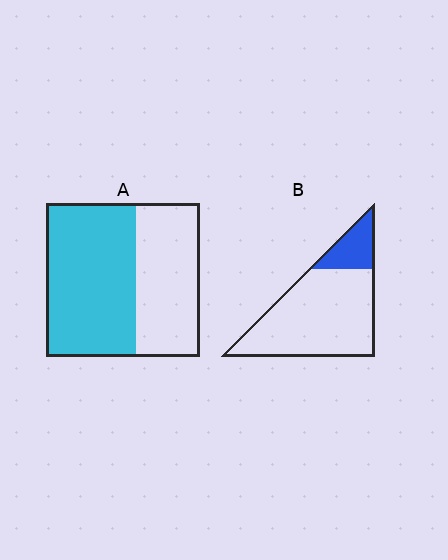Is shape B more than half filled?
No.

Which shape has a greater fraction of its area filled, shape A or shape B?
Shape A.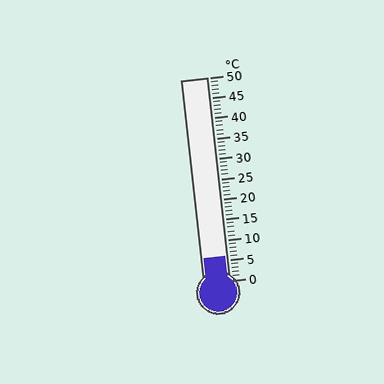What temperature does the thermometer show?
The thermometer shows approximately 6°C.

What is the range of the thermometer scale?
The thermometer scale ranges from 0°C to 50°C.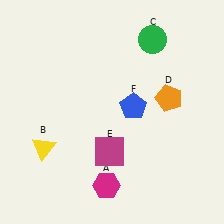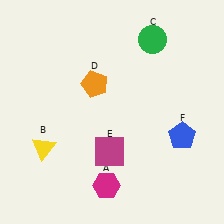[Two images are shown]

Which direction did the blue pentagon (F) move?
The blue pentagon (F) moved right.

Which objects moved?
The objects that moved are: the orange pentagon (D), the blue pentagon (F).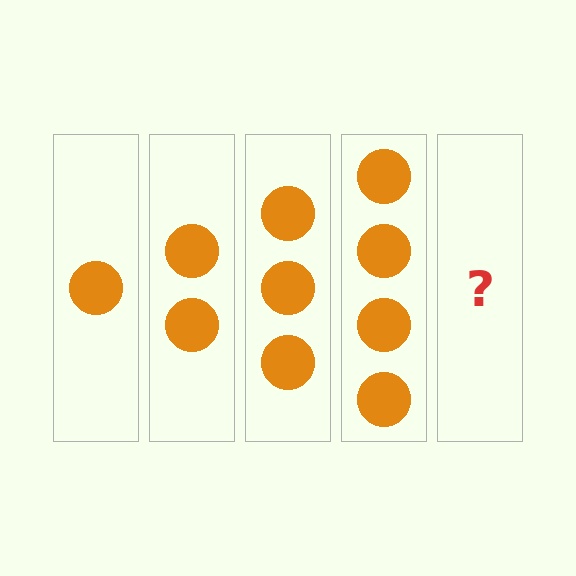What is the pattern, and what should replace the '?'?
The pattern is that each step adds one more circle. The '?' should be 5 circles.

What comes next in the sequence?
The next element should be 5 circles.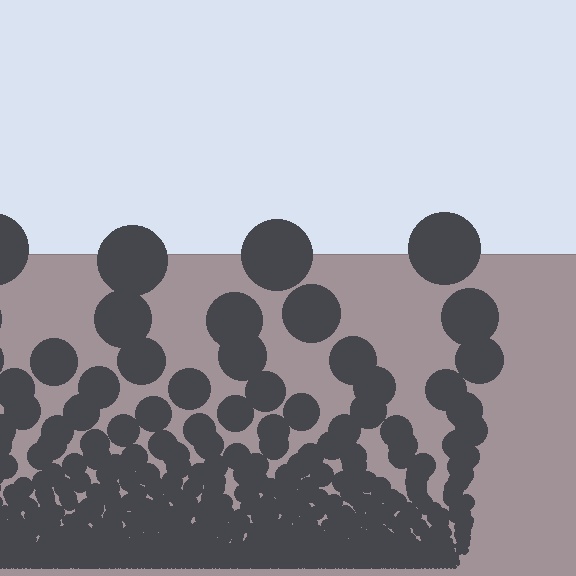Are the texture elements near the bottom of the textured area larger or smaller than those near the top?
Smaller. The gradient is inverted — elements near the bottom are smaller and denser.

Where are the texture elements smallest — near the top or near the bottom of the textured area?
Near the bottom.